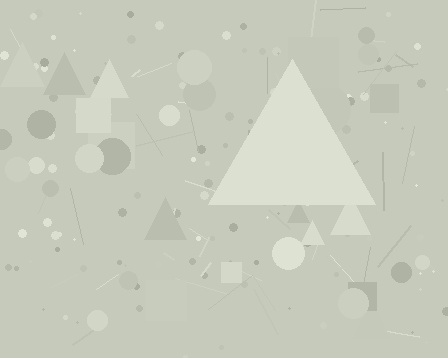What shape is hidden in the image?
A triangle is hidden in the image.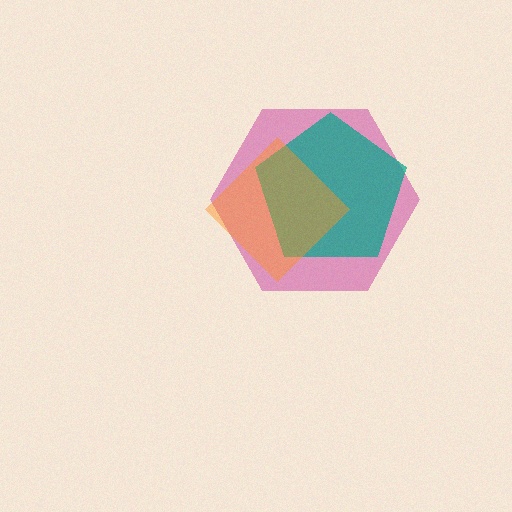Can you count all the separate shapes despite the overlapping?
Yes, there are 3 separate shapes.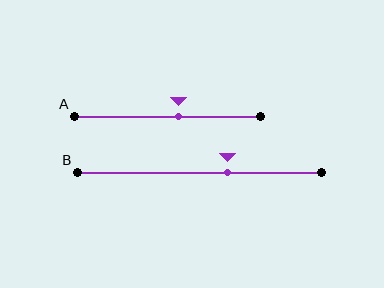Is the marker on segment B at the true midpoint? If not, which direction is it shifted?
No, the marker on segment B is shifted to the right by about 11% of the segment length.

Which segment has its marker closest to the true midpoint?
Segment A has its marker closest to the true midpoint.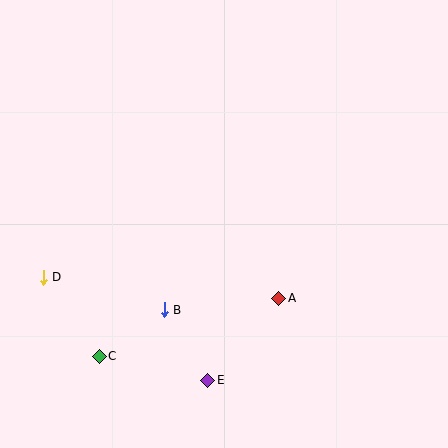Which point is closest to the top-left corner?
Point D is closest to the top-left corner.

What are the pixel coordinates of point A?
Point A is at (279, 298).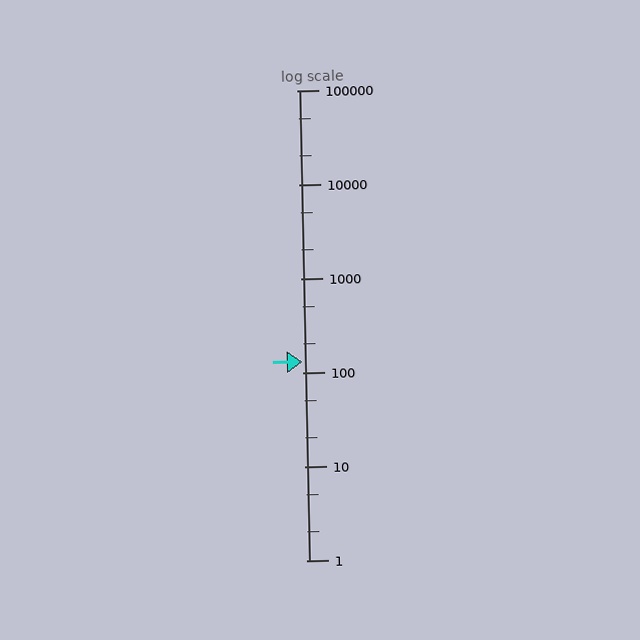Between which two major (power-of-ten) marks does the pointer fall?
The pointer is between 100 and 1000.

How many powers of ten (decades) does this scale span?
The scale spans 5 decades, from 1 to 100000.